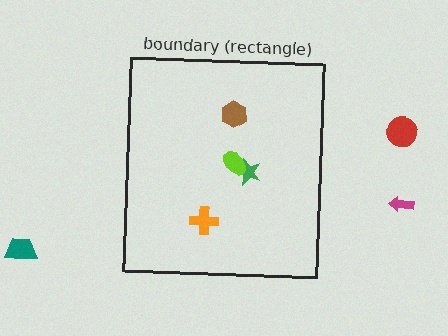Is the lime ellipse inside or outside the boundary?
Inside.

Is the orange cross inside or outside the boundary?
Inside.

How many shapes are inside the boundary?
4 inside, 3 outside.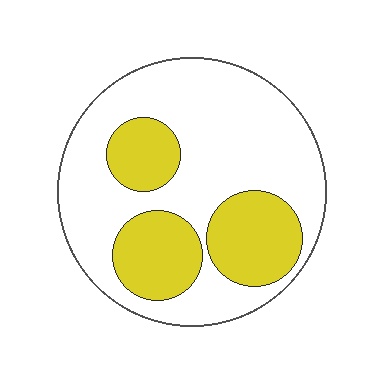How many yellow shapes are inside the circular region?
3.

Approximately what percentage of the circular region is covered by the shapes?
Approximately 30%.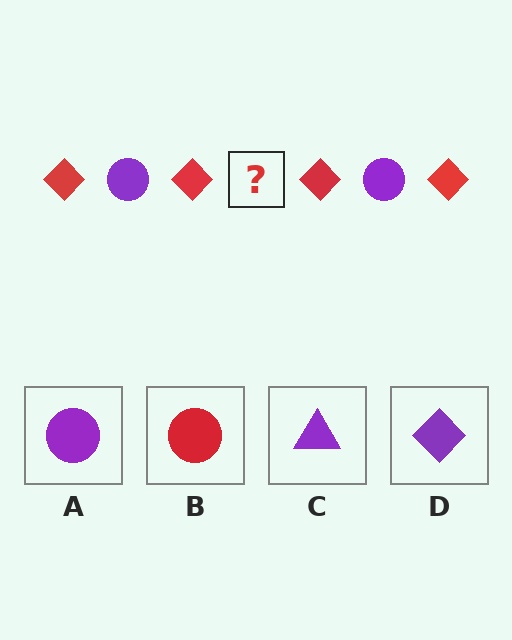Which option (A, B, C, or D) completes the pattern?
A.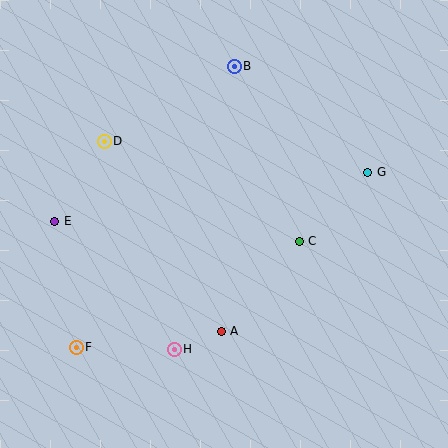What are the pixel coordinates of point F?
Point F is at (76, 347).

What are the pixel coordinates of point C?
Point C is at (299, 241).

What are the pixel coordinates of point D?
Point D is at (104, 141).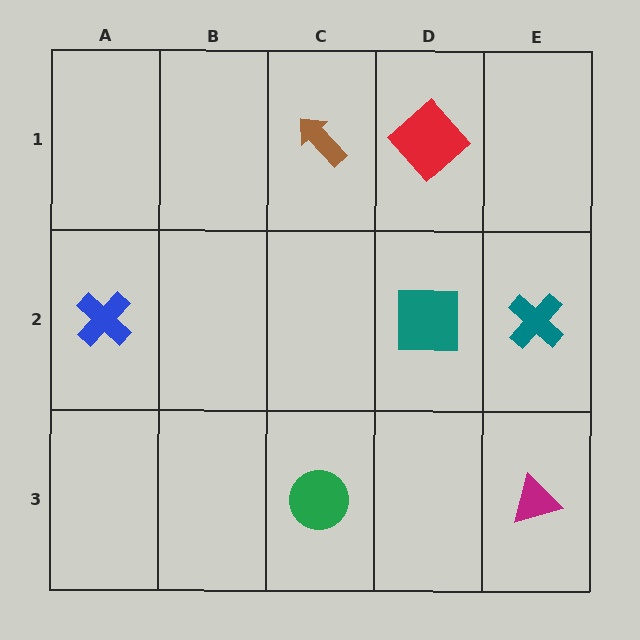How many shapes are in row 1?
2 shapes.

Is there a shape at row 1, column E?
No, that cell is empty.